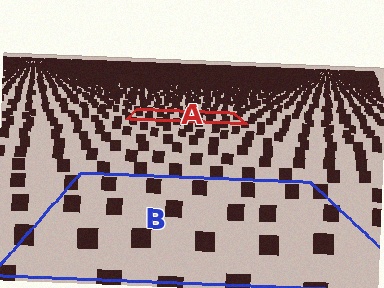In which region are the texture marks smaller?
The texture marks are smaller in region A, because it is farther away.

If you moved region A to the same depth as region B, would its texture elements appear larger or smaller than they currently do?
They would appear larger. At a closer depth, the same texture elements are projected at a bigger on-screen size.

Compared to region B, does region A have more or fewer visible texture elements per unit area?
Region A has more texture elements per unit area — they are packed more densely because it is farther away.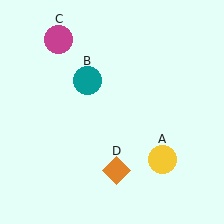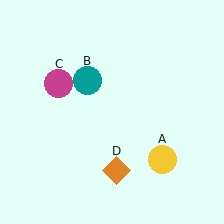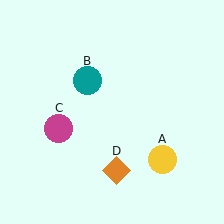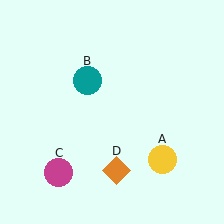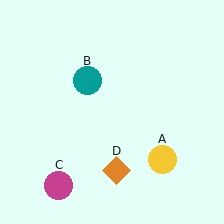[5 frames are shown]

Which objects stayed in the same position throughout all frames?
Yellow circle (object A) and teal circle (object B) and orange diamond (object D) remained stationary.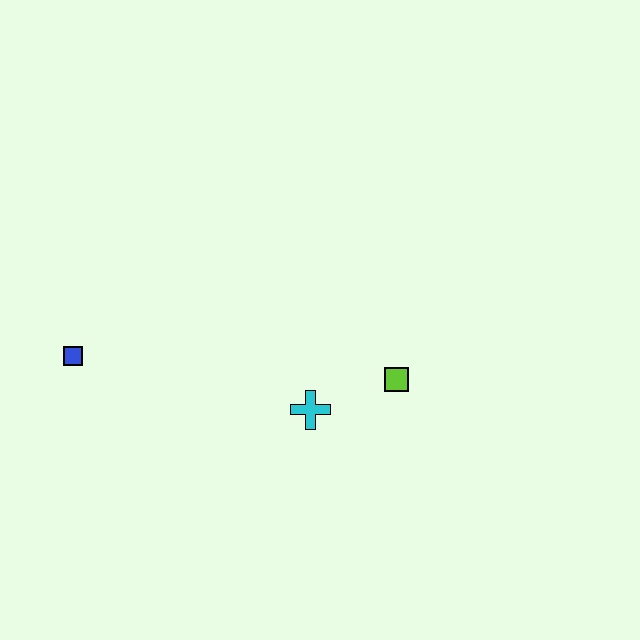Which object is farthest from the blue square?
The lime square is farthest from the blue square.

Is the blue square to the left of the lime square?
Yes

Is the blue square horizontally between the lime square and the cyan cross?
No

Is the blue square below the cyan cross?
No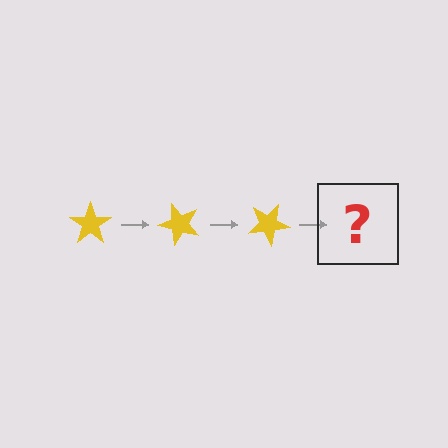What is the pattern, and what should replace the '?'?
The pattern is that the star rotates 50 degrees each step. The '?' should be a yellow star rotated 150 degrees.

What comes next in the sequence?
The next element should be a yellow star rotated 150 degrees.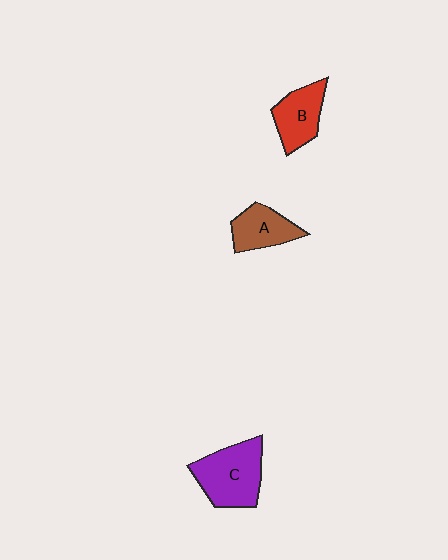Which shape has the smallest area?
Shape A (brown).